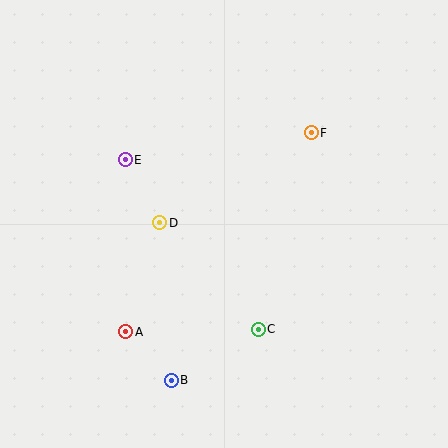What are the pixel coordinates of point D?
Point D is at (160, 223).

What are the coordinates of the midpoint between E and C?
The midpoint between E and C is at (192, 244).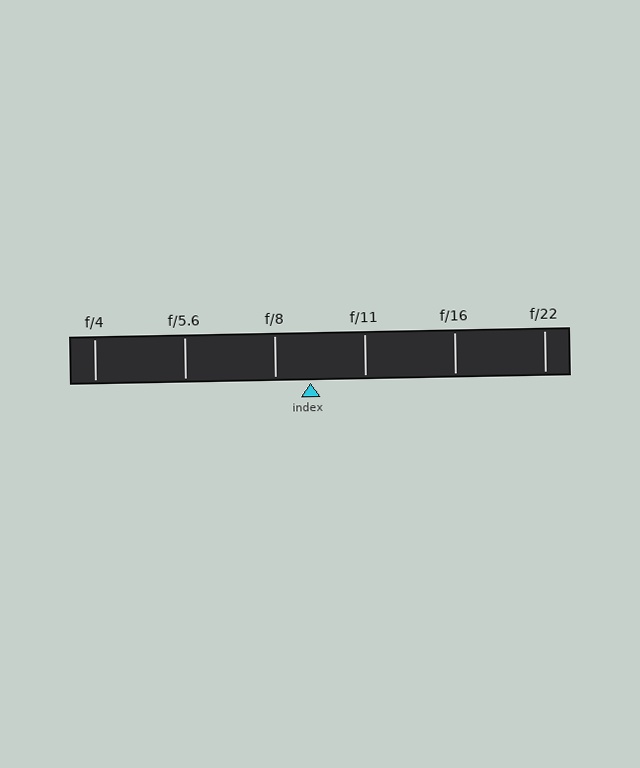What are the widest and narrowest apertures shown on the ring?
The widest aperture shown is f/4 and the narrowest is f/22.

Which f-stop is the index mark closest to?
The index mark is closest to f/8.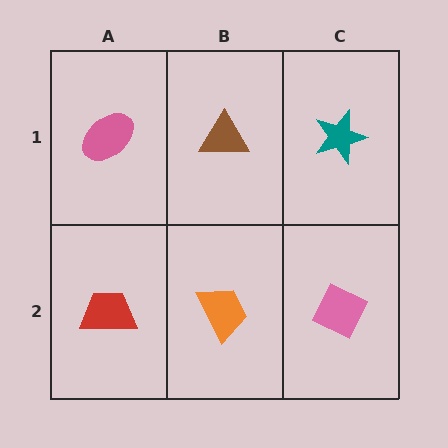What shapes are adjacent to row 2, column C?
A teal star (row 1, column C), an orange trapezoid (row 2, column B).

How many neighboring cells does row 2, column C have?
2.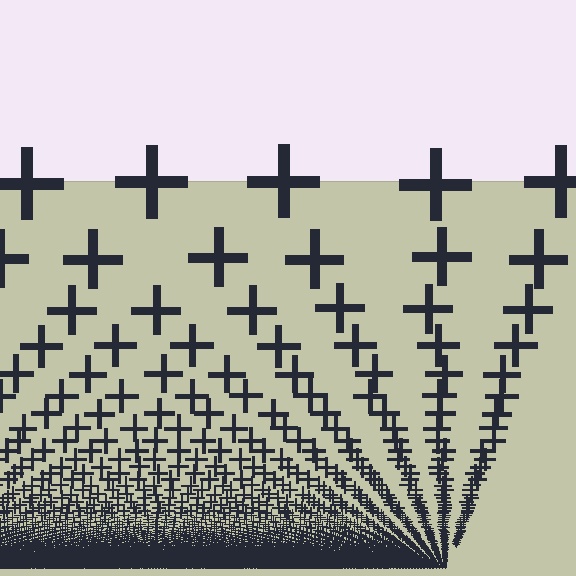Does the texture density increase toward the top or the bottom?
Density increases toward the bottom.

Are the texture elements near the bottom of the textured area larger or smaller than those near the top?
Smaller. The gradient is inverted — elements near the bottom are smaller and denser.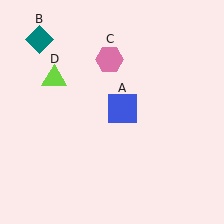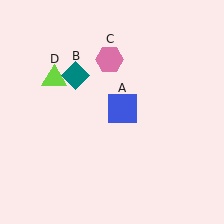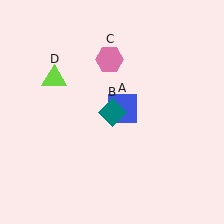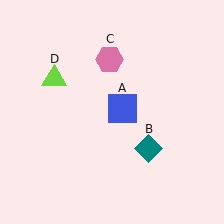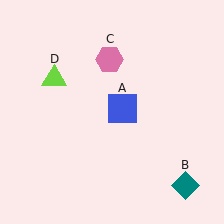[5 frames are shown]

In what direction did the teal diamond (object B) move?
The teal diamond (object B) moved down and to the right.